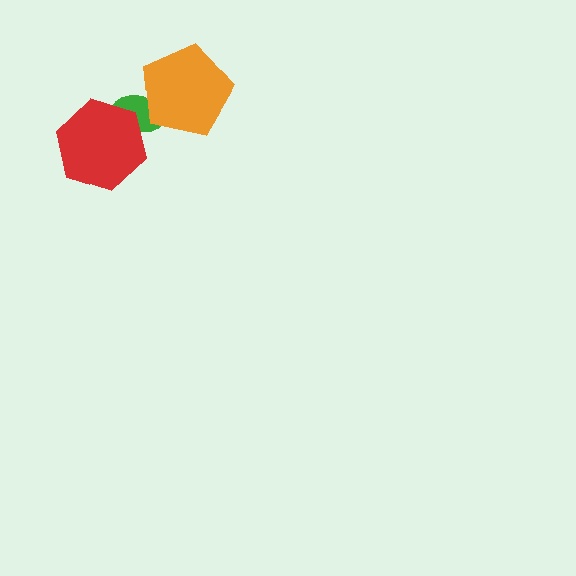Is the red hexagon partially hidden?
No, no other shape covers it.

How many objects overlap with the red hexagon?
1 object overlaps with the red hexagon.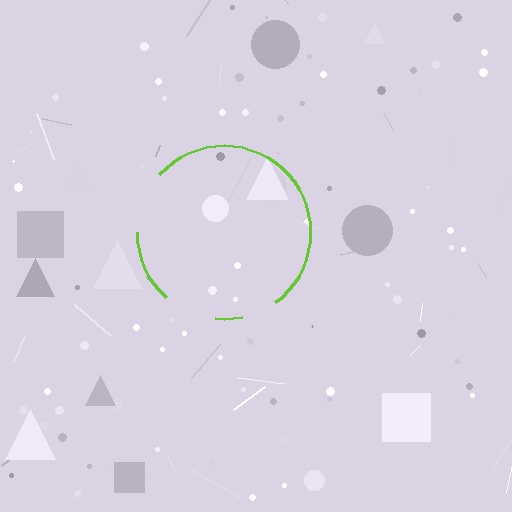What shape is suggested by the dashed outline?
The dashed outline suggests a circle.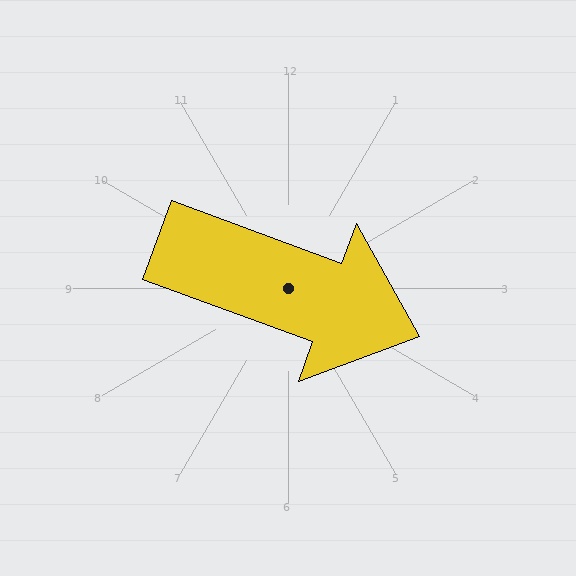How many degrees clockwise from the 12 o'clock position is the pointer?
Approximately 110 degrees.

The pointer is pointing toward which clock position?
Roughly 4 o'clock.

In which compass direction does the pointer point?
East.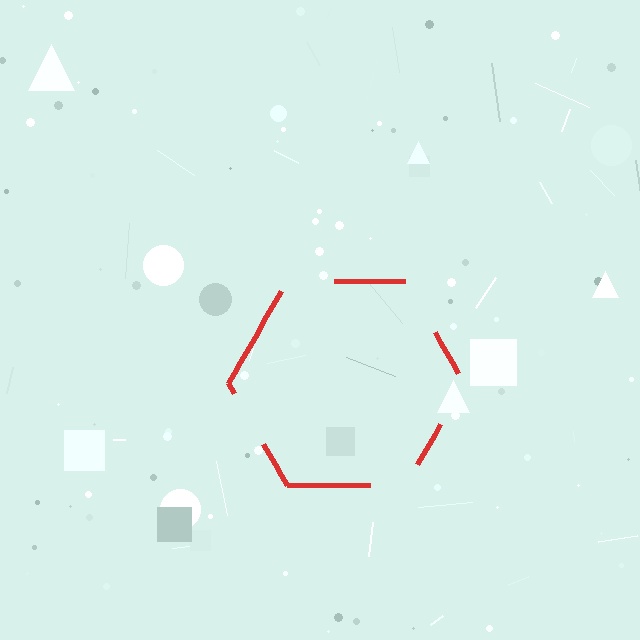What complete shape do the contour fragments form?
The contour fragments form a hexagon.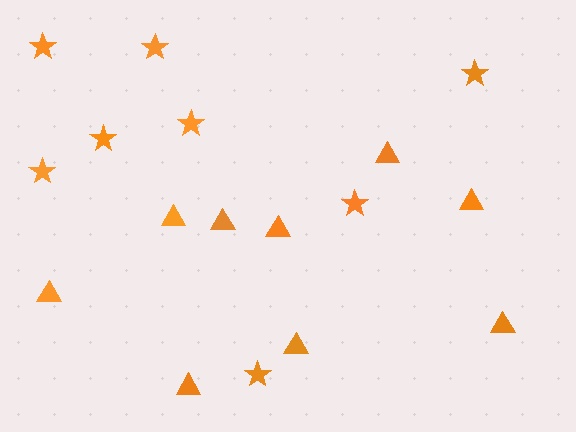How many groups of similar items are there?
There are 2 groups: one group of triangles (9) and one group of stars (8).